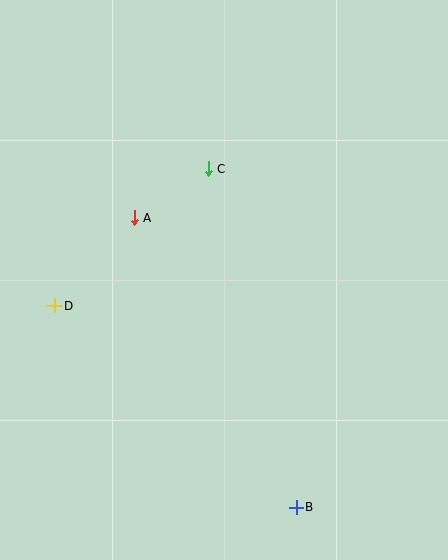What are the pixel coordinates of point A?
Point A is at (134, 218).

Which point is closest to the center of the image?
Point A at (134, 218) is closest to the center.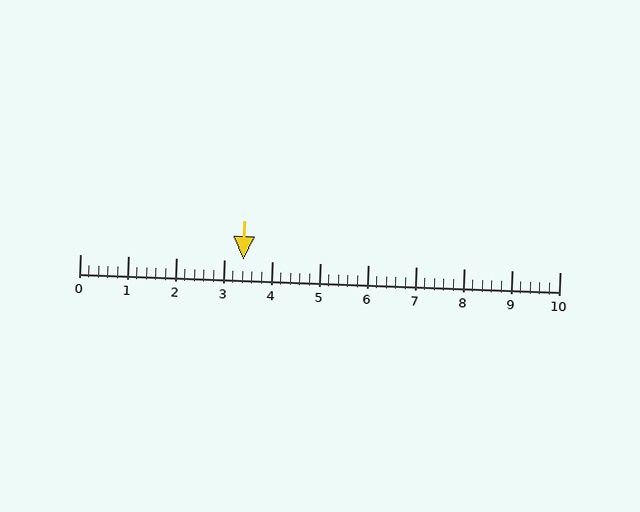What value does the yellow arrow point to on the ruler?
The yellow arrow points to approximately 3.4.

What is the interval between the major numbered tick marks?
The major tick marks are spaced 1 units apart.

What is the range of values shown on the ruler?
The ruler shows values from 0 to 10.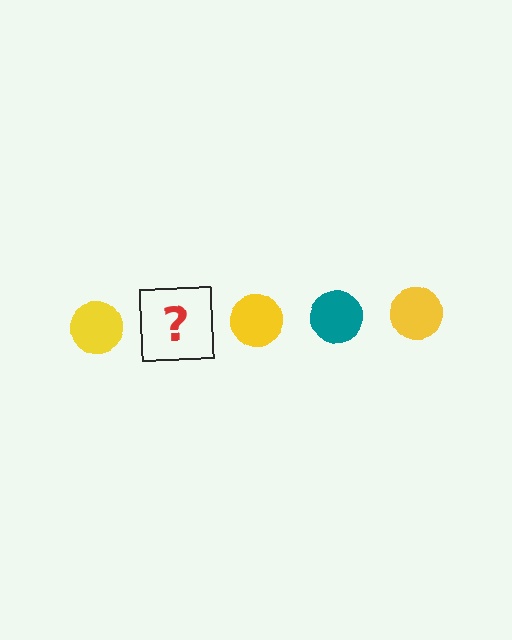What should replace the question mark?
The question mark should be replaced with a teal circle.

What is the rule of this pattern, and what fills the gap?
The rule is that the pattern cycles through yellow, teal circles. The gap should be filled with a teal circle.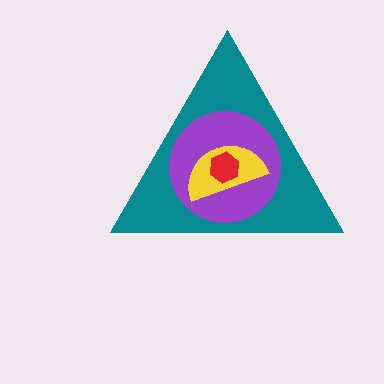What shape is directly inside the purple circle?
The yellow semicircle.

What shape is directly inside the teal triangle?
The purple circle.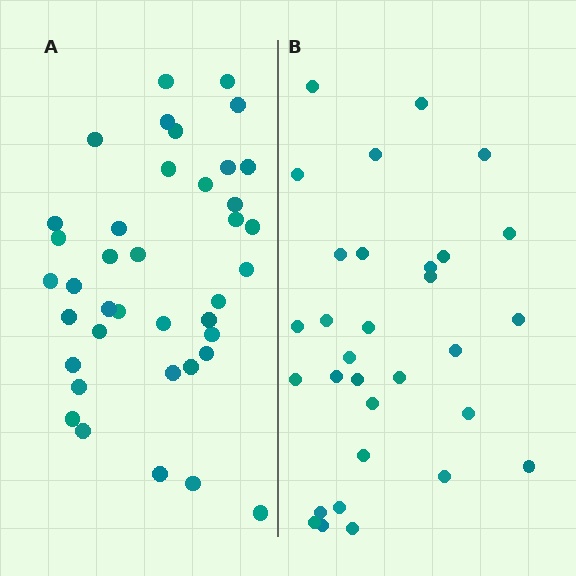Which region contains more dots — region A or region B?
Region A (the left region) has more dots.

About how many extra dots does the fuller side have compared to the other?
Region A has roughly 8 or so more dots than region B.